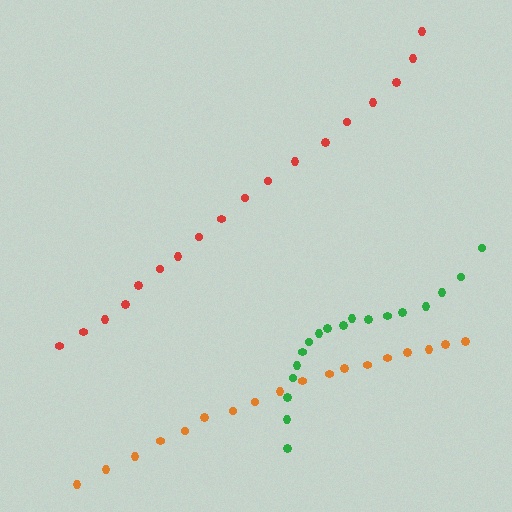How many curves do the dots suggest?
There are 3 distinct paths.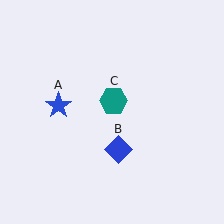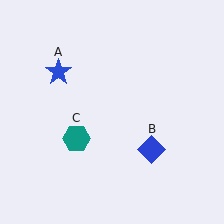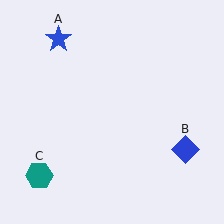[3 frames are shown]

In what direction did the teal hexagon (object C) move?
The teal hexagon (object C) moved down and to the left.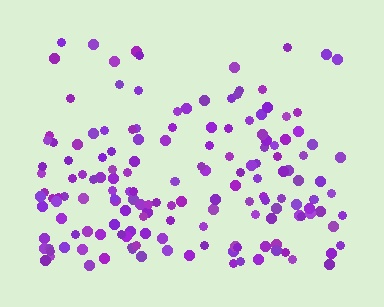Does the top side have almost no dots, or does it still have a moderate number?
Still a moderate number, just noticeably fewer than the bottom.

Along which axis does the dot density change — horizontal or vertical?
Vertical.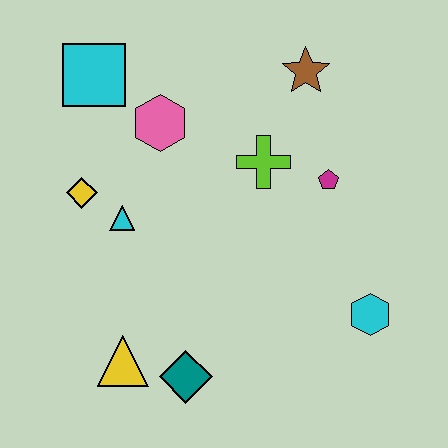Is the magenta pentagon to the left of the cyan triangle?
No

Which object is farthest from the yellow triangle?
The brown star is farthest from the yellow triangle.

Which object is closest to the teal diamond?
The yellow triangle is closest to the teal diamond.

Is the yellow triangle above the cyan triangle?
No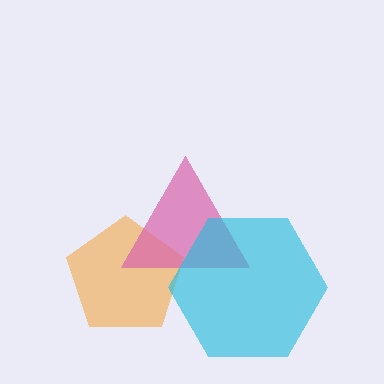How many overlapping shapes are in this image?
There are 3 overlapping shapes in the image.